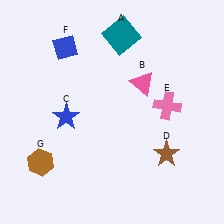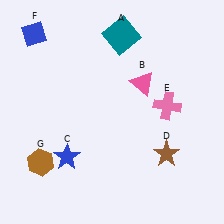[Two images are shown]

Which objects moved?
The objects that moved are: the blue star (C), the blue diamond (F).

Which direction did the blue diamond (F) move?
The blue diamond (F) moved left.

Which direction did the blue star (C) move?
The blue star (C) moved down.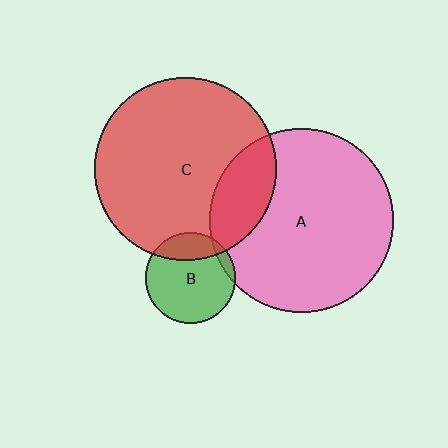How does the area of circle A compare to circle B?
Approximately 4.2 times.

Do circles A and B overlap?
Yes.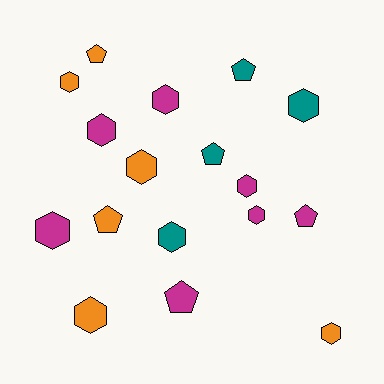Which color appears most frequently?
Magenta, with 7 objects.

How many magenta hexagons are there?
There are 5 magenta hexagons.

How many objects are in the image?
There are 17 objects.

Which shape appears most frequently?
Hexagon, with 11 objects.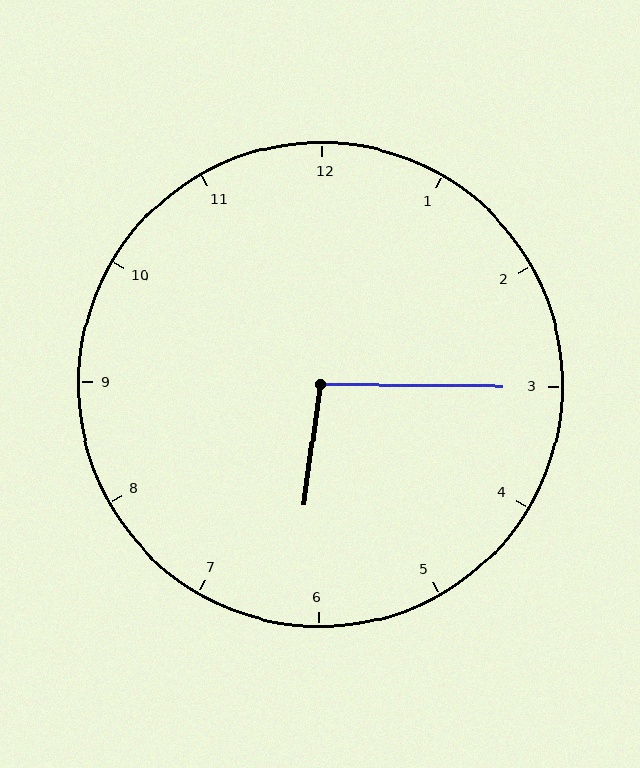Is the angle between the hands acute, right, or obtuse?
It is obtuse.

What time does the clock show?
6:15.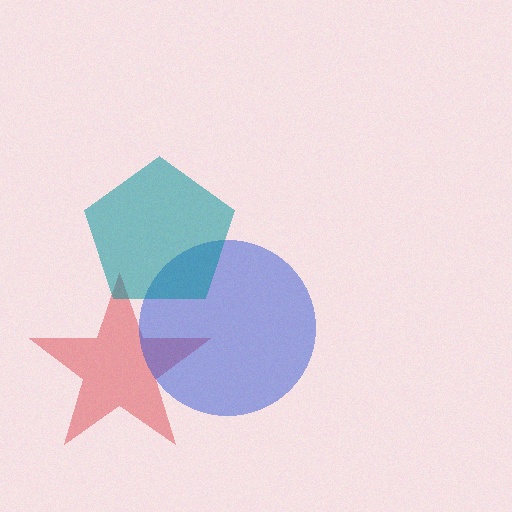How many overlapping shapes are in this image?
There are 3 overlapping shapes in the image.